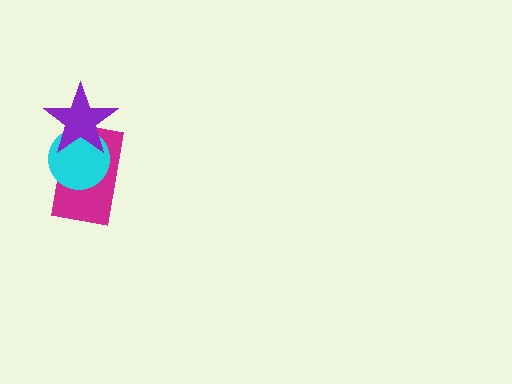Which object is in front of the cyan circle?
The purple star is in front of the cyan circle.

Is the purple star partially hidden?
No, no other shape covers it.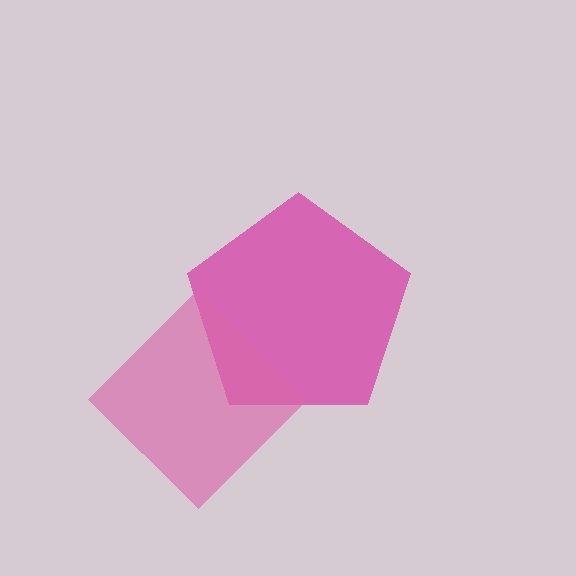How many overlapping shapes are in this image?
There are 2 overlapping shapes in the image.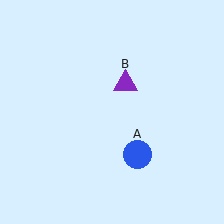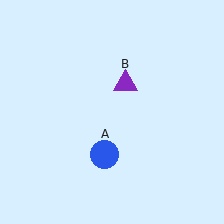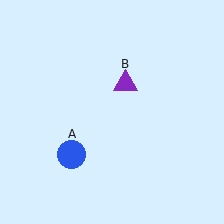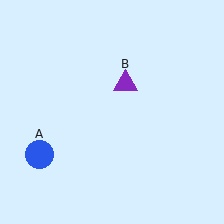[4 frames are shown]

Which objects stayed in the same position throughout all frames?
Purple triangle (object B) remained stationary.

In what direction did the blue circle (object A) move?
The blue circle (object A) moved left.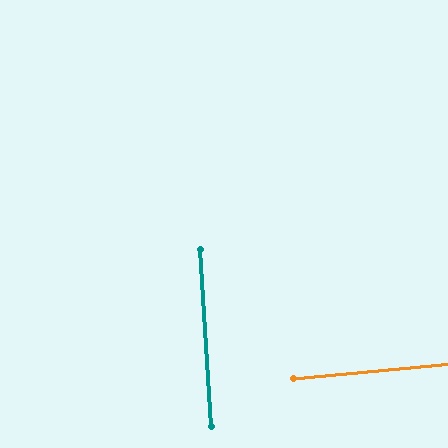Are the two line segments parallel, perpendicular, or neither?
Perpendicular — they meet at approximately 88°.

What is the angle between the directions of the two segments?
Approximately 88 degrees.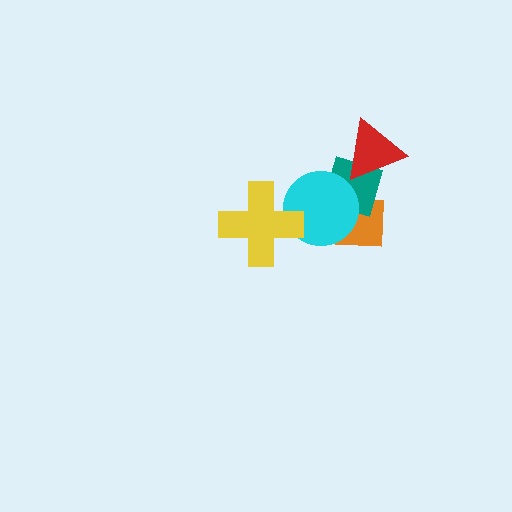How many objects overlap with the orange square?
2 objects overlap with the orange square.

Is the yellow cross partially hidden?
No, no other shape covers it.